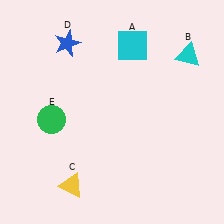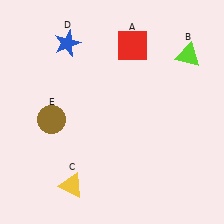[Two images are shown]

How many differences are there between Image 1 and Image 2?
There are 3 differences between the two images.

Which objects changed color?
A changed from cyan to red. B changed from cyan to lime. E changed from green to brown.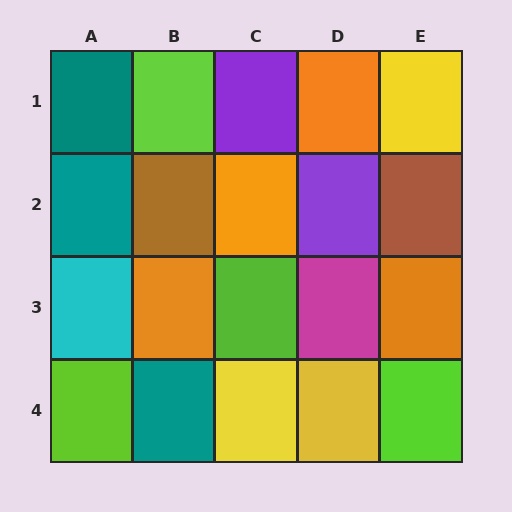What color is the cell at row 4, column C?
Yellow.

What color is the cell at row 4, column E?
Lime.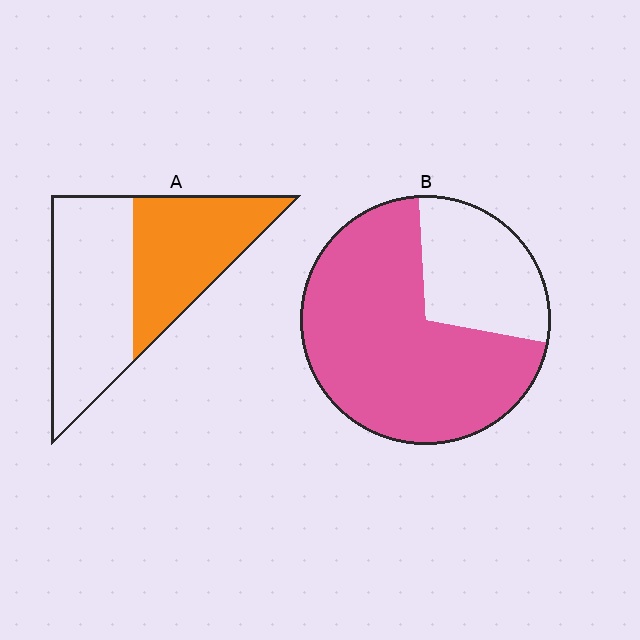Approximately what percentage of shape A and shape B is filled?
A is approximately 45% and B is approximately 70%.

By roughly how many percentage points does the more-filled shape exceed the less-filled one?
By roughly 25 percentage points (B over A).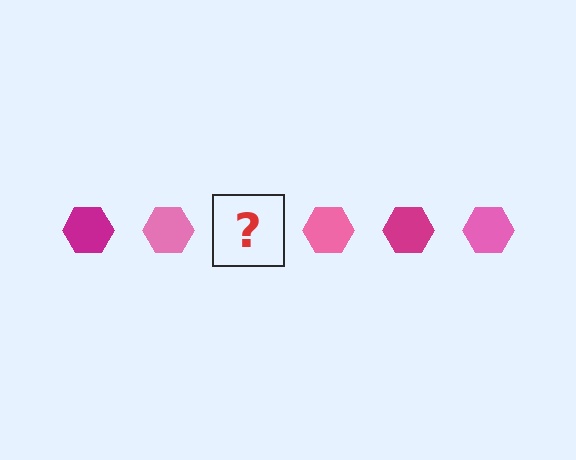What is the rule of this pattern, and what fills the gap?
The rule is that the pattern cycles through magenta, pink hexagons. The gap should be filled with a magenta hexagon.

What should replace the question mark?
The question mark should be replaced with a magenta hexagon.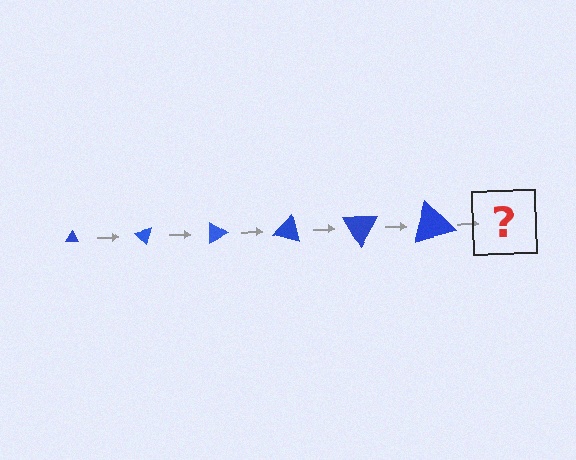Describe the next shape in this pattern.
It should be a triangle, larger than the previous one and rotated 270 degrees from the start.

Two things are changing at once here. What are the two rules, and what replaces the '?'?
The two rules are that the triangle grows larger each step and it rotates 45 degrees each step. The '?' should be a triangle, larger than the previous one and rotated 270 degrees from the start.